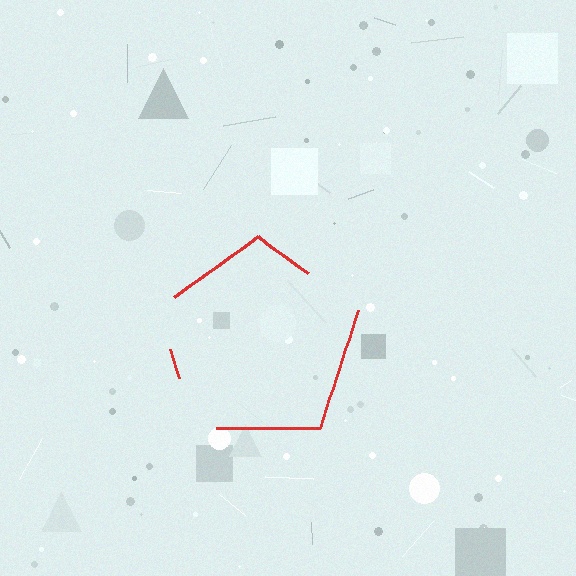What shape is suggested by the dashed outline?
The dashed outline suggests a pentagon.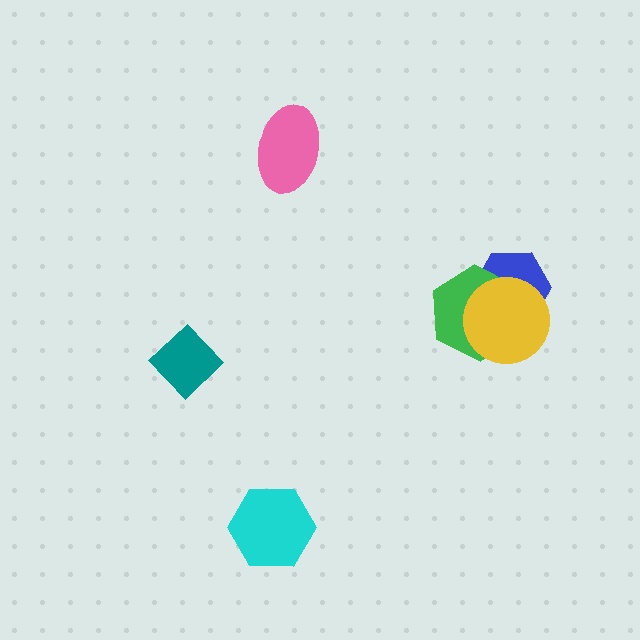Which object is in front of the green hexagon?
The yellow circle is in front of the green hexagon.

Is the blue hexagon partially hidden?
Yes, it is partially covered by another shape.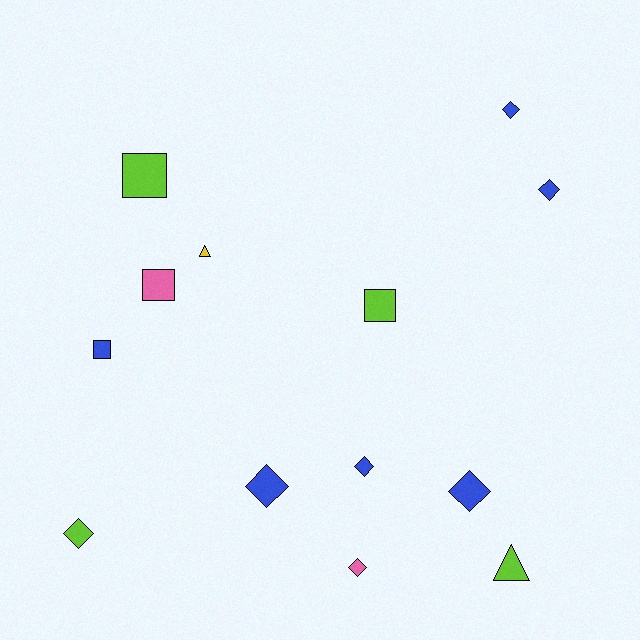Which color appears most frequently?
Blue, with 6 objects.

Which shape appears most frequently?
Diamond, with 7 objects.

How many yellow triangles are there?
There is 1 yellow triangle.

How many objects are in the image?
There are 13 objects.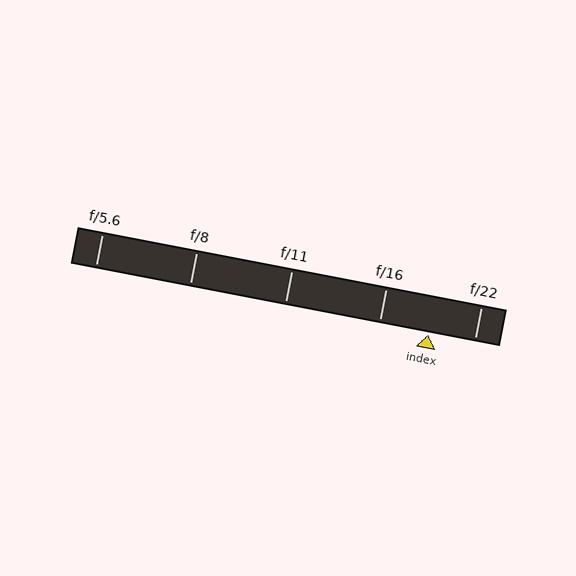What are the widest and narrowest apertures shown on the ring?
The widest aperture shown is f/5.6 and the narrowest is f/22.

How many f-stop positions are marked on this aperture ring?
There are 5 f-stop positions marked.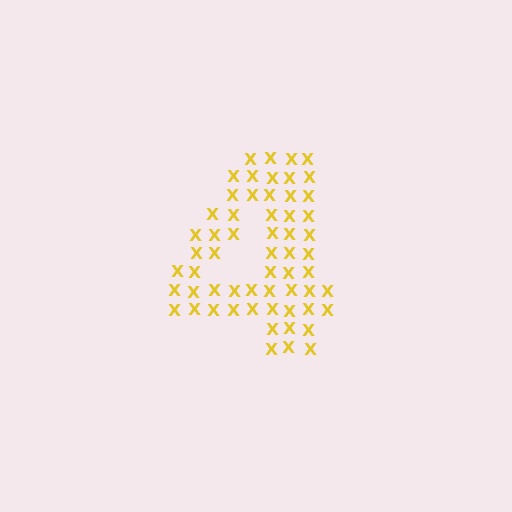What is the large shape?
The large shape is the digit 4.